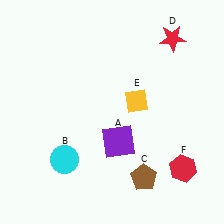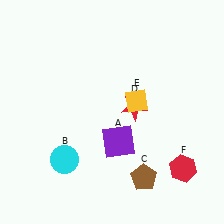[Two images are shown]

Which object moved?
The red star (D) moved down.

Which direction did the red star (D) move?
The red star (D) moved down.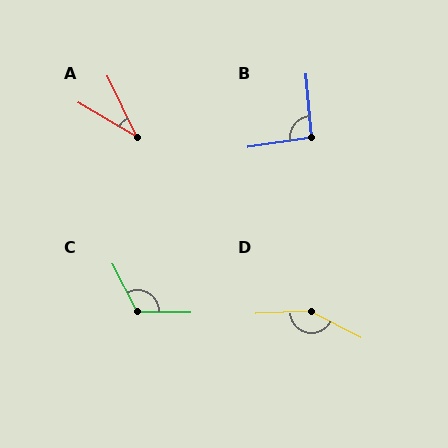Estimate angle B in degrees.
Approximately 94 degrees.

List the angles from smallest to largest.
A (34°), B (94°), C (118°), D (150°).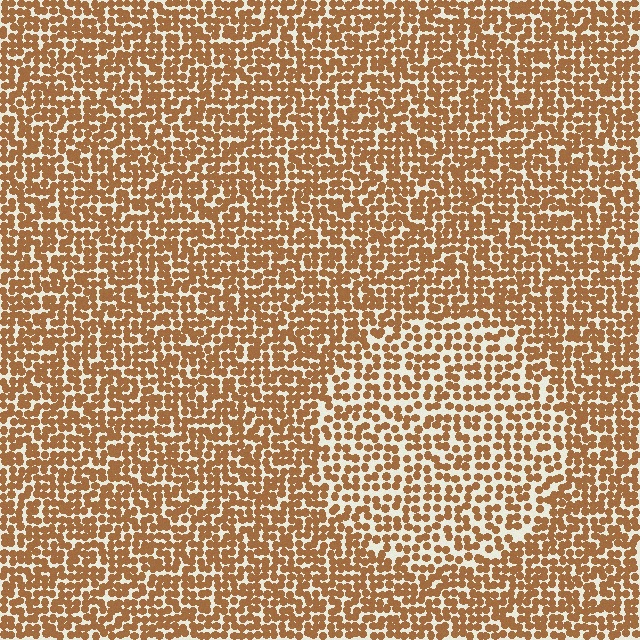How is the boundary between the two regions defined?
The boundary is defined by a change in element density (approximately 1.5x ratio). All elements are the same color, size, and shape.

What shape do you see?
I see a circle.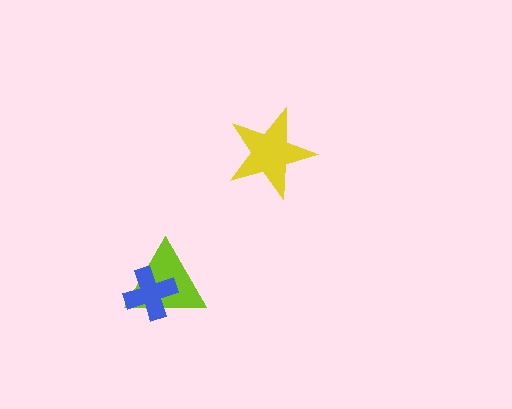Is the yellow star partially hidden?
No, no other shape covers it.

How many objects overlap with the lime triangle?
1 object overlaps with the lime triangle.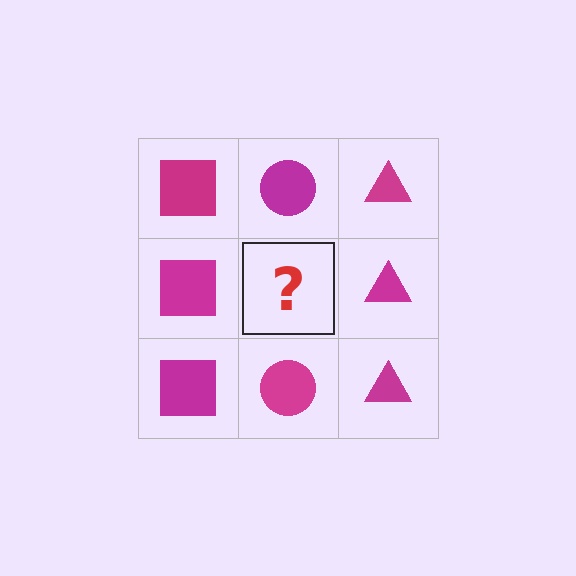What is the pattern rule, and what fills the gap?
The rule is that each column has a consistent shape. The gap should be filled with a magenta circle.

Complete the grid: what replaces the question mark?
The question mark should be replaced with a magenta circle.